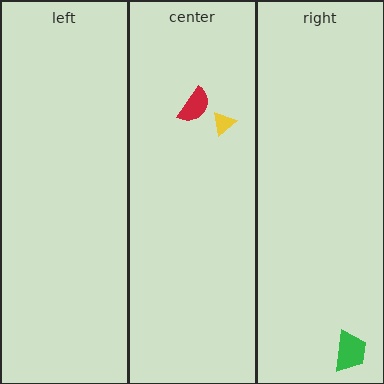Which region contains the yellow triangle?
The center region.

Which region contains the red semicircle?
The center region.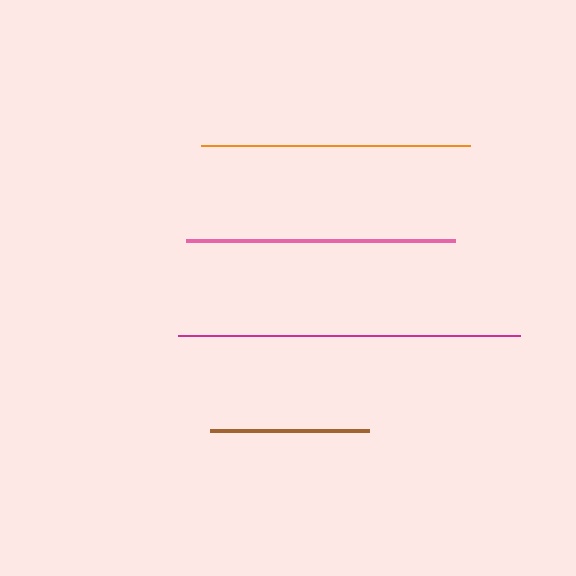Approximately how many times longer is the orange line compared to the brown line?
The orange line is approximately 1.7 times the length of the brown line.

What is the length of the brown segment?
The brown segment is approximately 159 pixels long.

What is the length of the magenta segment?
The magenta segment is approximately 342 pixels long.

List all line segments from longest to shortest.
From longest to shortest: magenta, orange, pink, brown.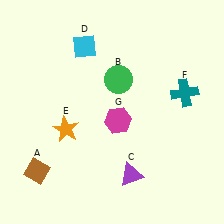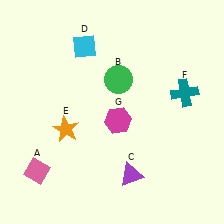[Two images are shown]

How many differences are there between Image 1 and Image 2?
There is 1 difference between the two images.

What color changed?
The diamond (A) changed from brown in Image 1 to pink in Image 2.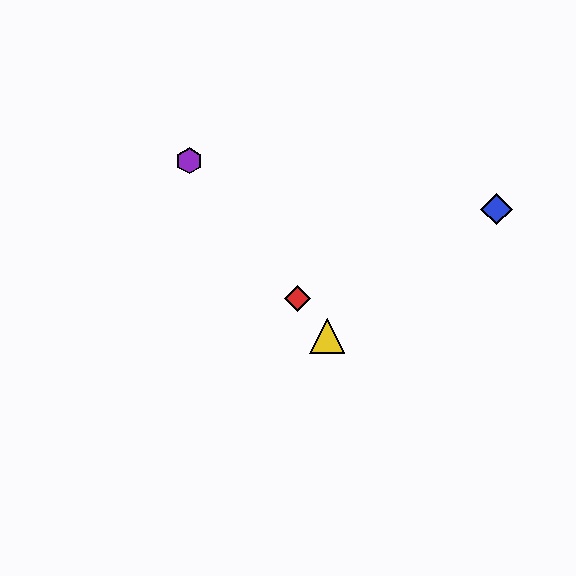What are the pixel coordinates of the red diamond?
The red diamond is at (297, 299).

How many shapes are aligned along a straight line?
4 shapes (the red diamond, the green triangle, the yellow triangle, the purple hexagon) are aligned along a straight line.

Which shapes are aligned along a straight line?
The red diamond, the green triangle, the yellow triangle, the purple hexagon are aligned along a straight line.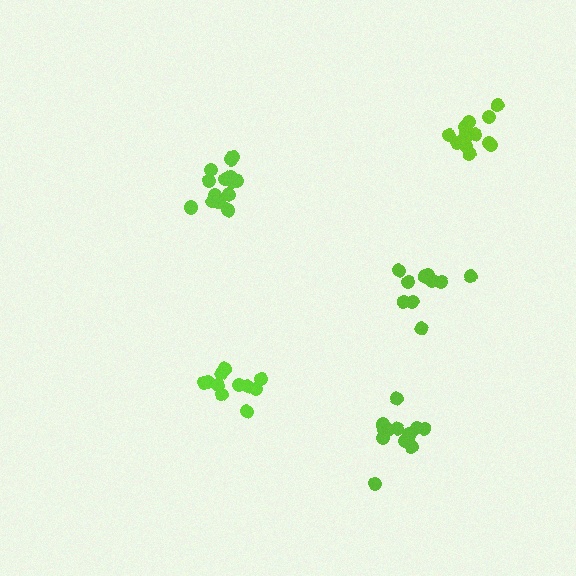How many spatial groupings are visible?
There are 5 spatial groupings.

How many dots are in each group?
Group 1: 15 dots, Group 2: 10 dots, Group 3: 11 dots, Group 4: 13 dots, Group 5: 15 dots (64 total).